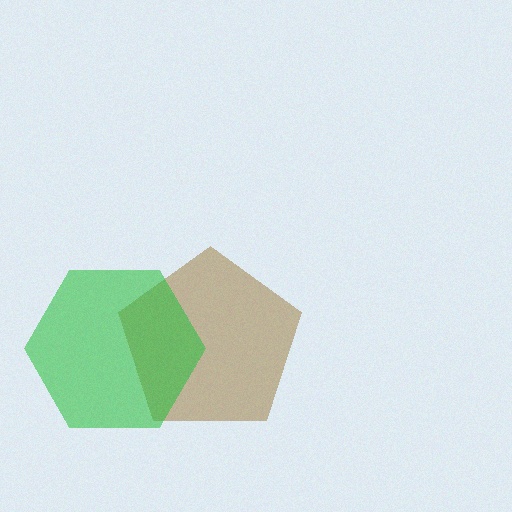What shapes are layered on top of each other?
The layered shapes are: a brown pentagon, a green hexagon.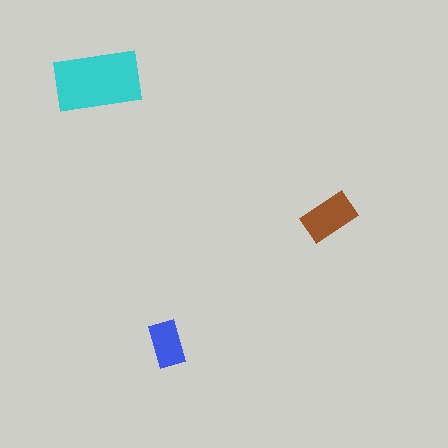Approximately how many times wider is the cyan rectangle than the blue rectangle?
About 2 times wider.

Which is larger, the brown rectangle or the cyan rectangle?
The cyan one.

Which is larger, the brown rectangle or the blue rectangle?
The brown one.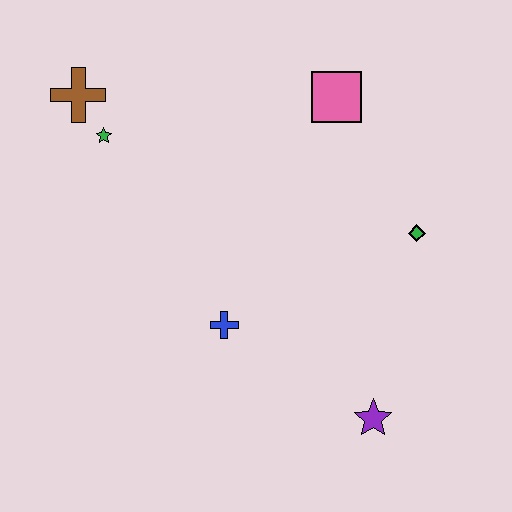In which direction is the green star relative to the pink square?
The green star is to the left of the pink square.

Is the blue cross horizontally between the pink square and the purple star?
No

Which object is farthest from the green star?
The purple star is farthest from the green star.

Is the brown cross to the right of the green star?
No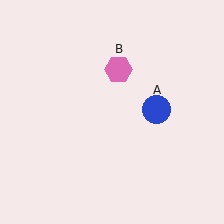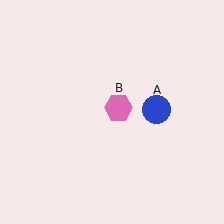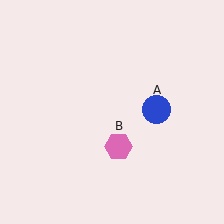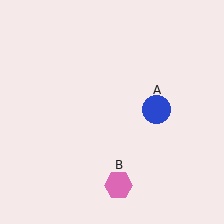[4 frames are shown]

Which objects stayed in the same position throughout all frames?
Blue circle (object A) remained stationary.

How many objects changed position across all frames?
1 object changed position: pink hexagon (object B).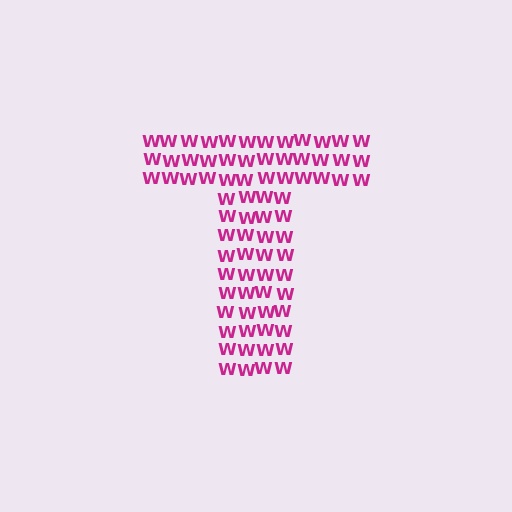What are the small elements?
The small elements are letter W's.